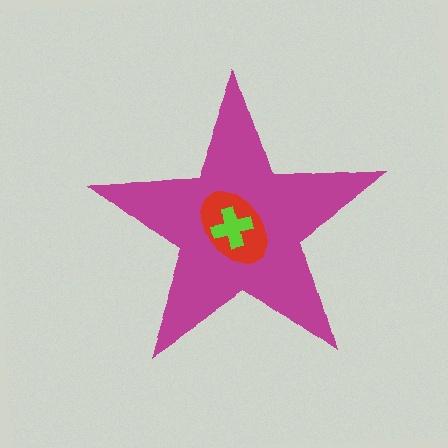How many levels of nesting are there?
3.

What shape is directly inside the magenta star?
The red ellipse.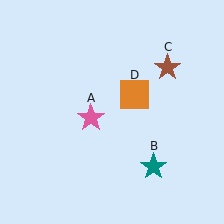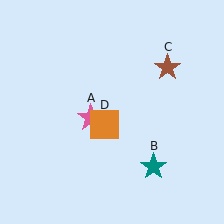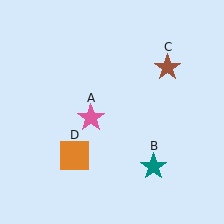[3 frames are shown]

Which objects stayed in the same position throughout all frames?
Pink star (object A) and teal star (object B) and brown star (object C) remained stationary.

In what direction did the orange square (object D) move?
The orange square (object D) moved down and to the left.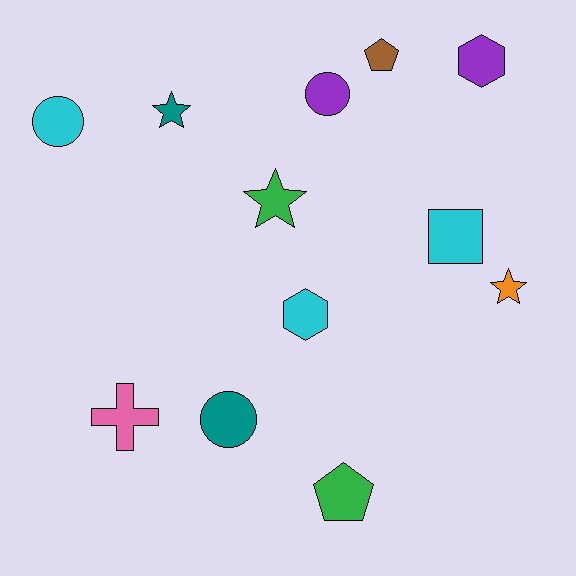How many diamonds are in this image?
There are no diamonds.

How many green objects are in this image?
There are 2 green objects.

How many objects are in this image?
There are 12 objects.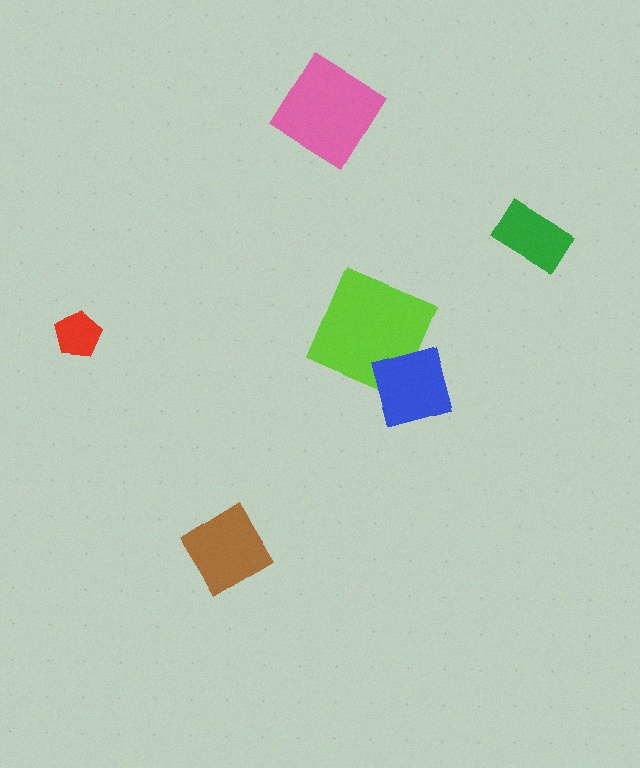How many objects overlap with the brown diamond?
0 objects overlap with the brown diamond.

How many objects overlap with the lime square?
1 object overlaps with the lime square.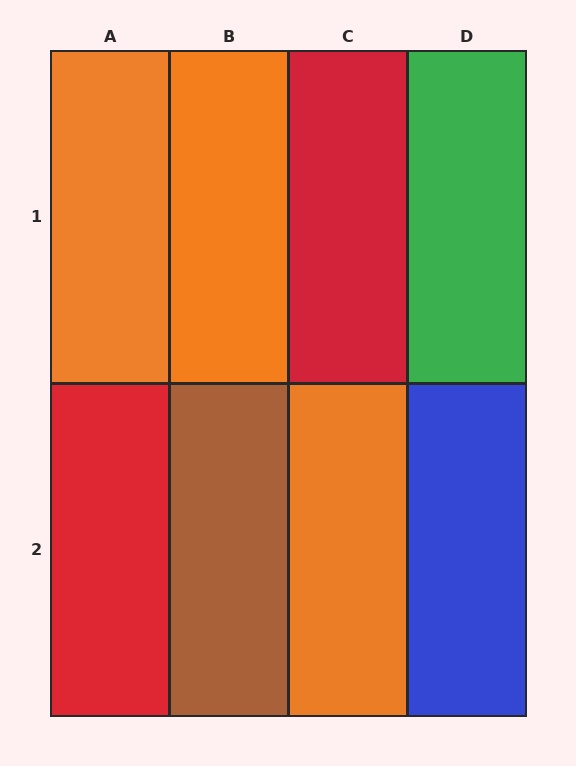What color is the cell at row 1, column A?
Orange.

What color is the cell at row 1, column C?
Red.